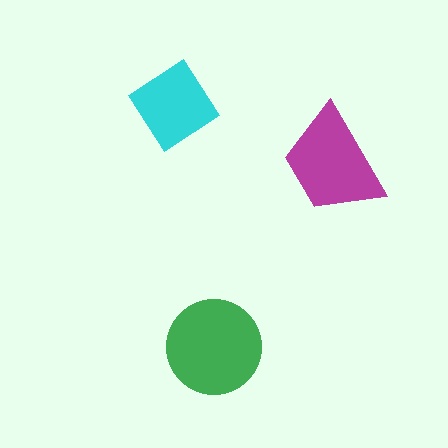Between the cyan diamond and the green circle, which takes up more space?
The green circle.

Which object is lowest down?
The green circle is bottommost.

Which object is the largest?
The green circle.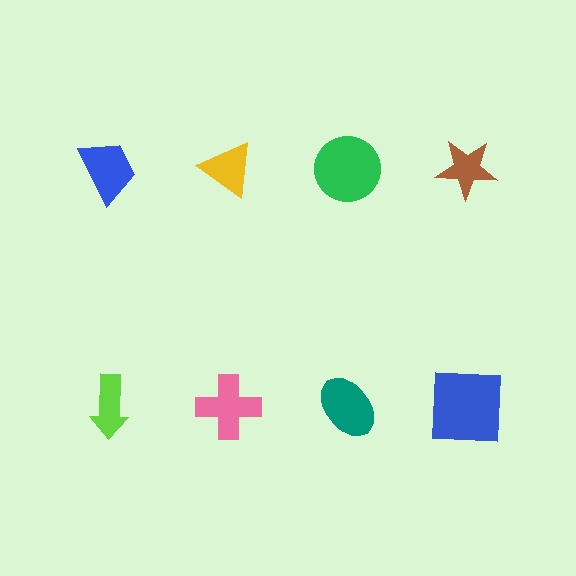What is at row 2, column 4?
A blue square.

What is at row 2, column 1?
A lime arrow.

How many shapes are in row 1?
4 shapes.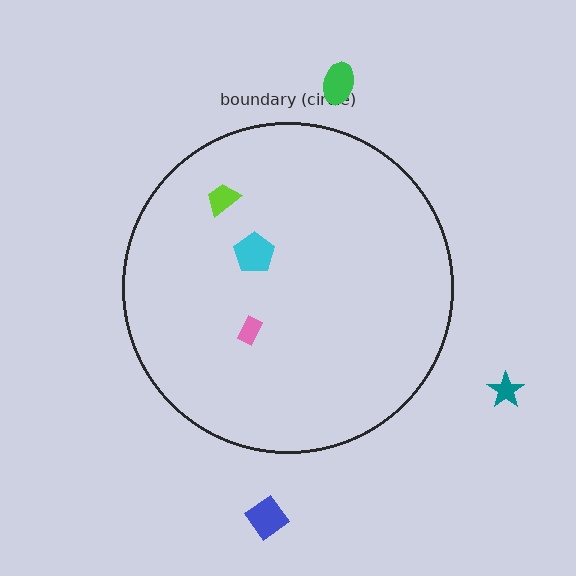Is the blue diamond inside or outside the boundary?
Outside.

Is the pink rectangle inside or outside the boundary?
Inside.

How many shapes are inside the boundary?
3 inside, 3 outside.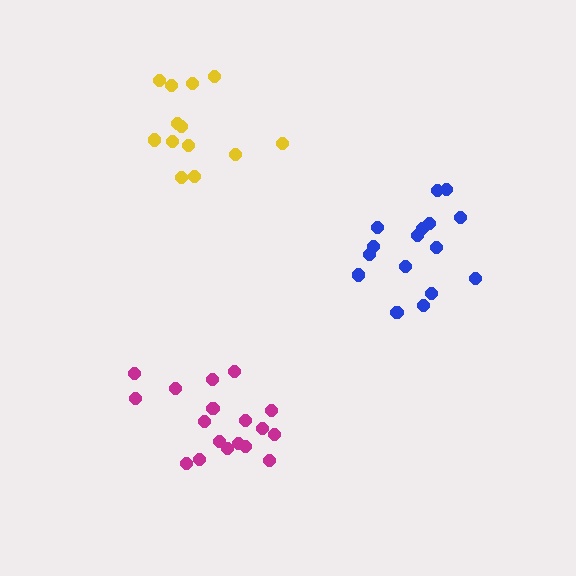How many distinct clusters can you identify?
There are 3 distinct clusters.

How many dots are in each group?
Group 1: 18 dots, Group 2: 13 dots, Group 3: 16 dots (47 total).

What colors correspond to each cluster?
The clusters are colored: magenta, yellow, blue.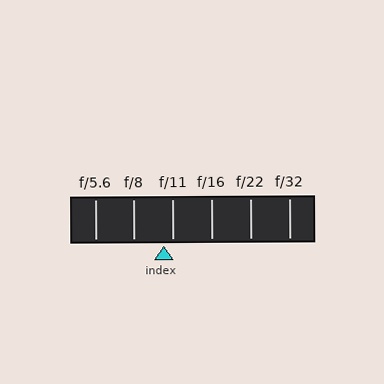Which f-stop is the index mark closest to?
The index mark is closest to f/11.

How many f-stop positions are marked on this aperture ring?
There are 6 f-stop positions marked.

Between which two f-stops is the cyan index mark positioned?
The index mark is between f/8 and f/11.